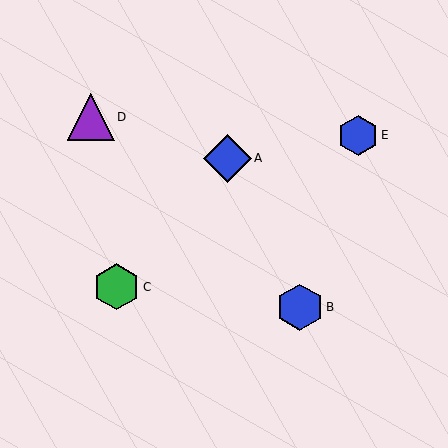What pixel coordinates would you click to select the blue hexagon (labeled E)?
Click at (358, 136) to select the blue hexagon E.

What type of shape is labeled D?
Shape D is a purple triangle.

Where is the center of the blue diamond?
The center of the blue diamond is at (227, 158).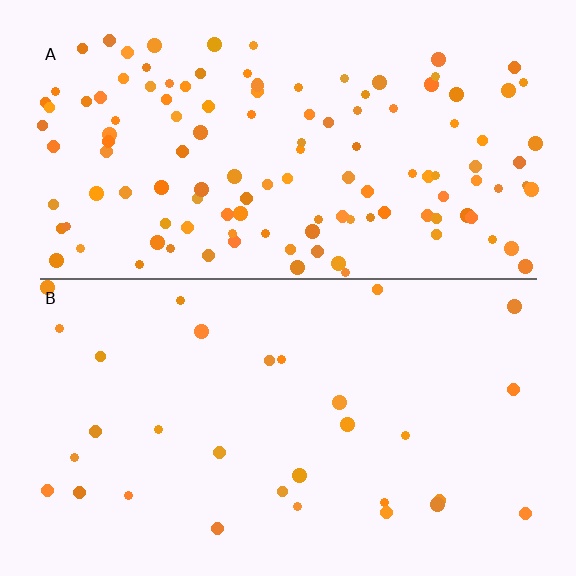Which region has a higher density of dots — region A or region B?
A (the top).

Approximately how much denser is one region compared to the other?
Approximately 4.1× — region A over region B.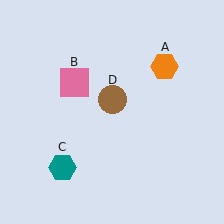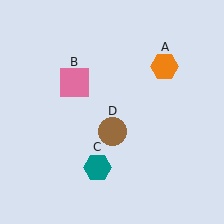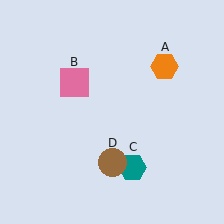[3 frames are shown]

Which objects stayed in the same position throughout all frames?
Orange hexagon (object A) and pink square (object B) remained stationary.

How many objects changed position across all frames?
2 objects changed position: teal hexagon (object C), brown circle (object D).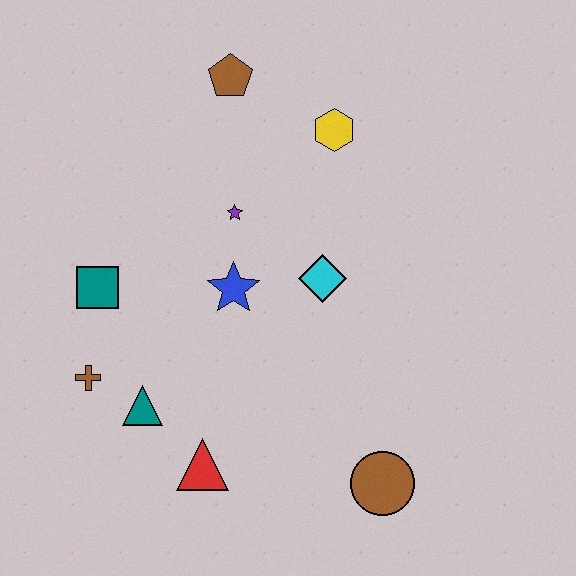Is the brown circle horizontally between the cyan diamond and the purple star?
No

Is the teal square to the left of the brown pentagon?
Yes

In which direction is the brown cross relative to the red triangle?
The brown cross is to the left of the red triangle.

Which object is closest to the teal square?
The brown cross is closest to the teal square.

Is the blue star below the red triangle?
No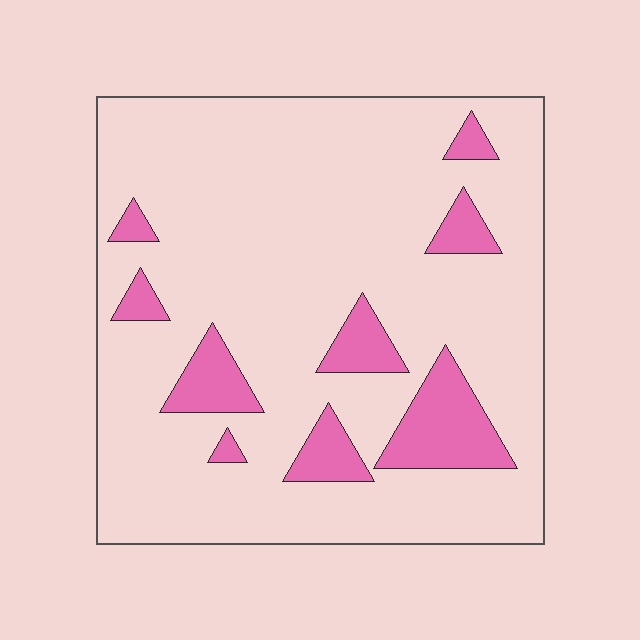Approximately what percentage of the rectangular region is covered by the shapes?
Approximately 15%.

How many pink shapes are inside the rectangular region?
9.